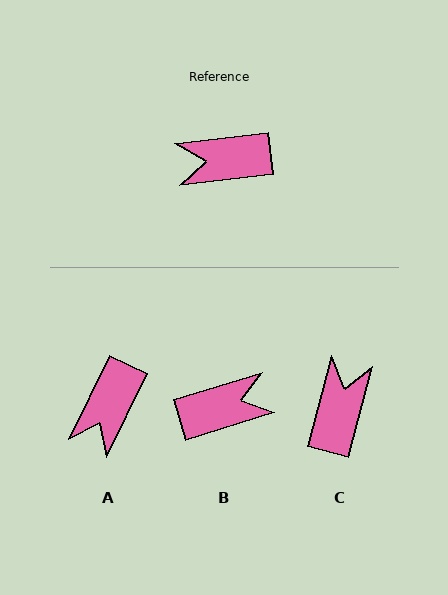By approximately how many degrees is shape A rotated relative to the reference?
Approximately 57 degrees counter-clockwise.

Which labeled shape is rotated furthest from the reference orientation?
B, about 170 degrees away.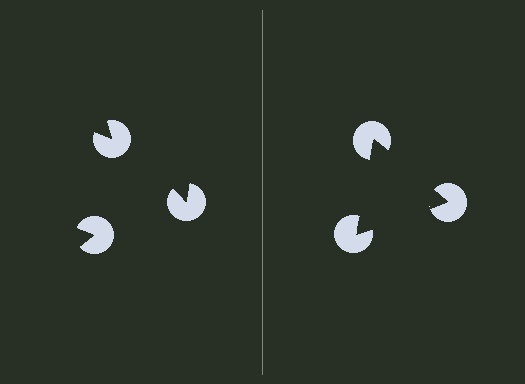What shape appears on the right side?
An illusory triangle.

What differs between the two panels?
The pac-man discs are positioned identically on both sides; only the wedge orientations differ. On the right they align to a triangle; on the left they are misaligned.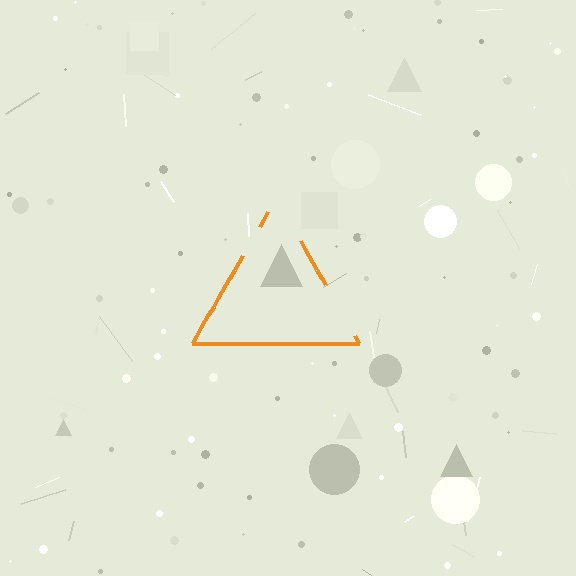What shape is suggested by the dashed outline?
The dashed outline suggests a triangle.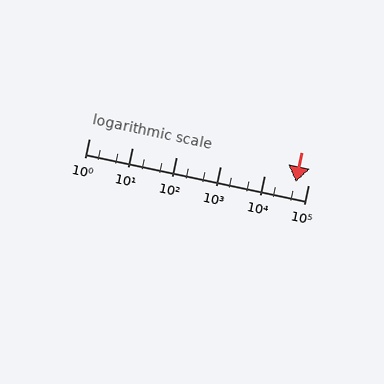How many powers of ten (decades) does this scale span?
The scale spans 5 decades, from 1 to 100000.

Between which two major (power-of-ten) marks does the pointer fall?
The pointer is between 10000 and 100000.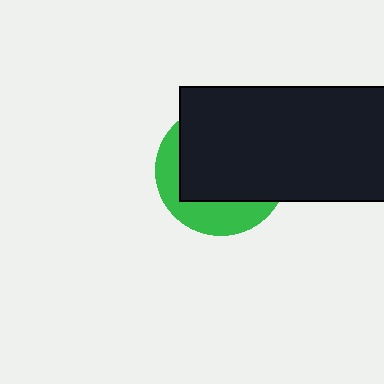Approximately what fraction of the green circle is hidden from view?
Roughly 68% of the green circle is hidden behind the black rectangle.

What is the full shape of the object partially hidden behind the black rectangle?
The partially hidden object is a green circle.